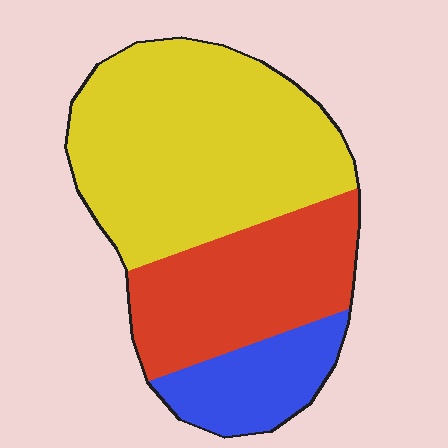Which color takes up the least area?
Blue, at roughly 15%.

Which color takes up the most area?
Yellow, at roughly 55%.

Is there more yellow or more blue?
Yellow.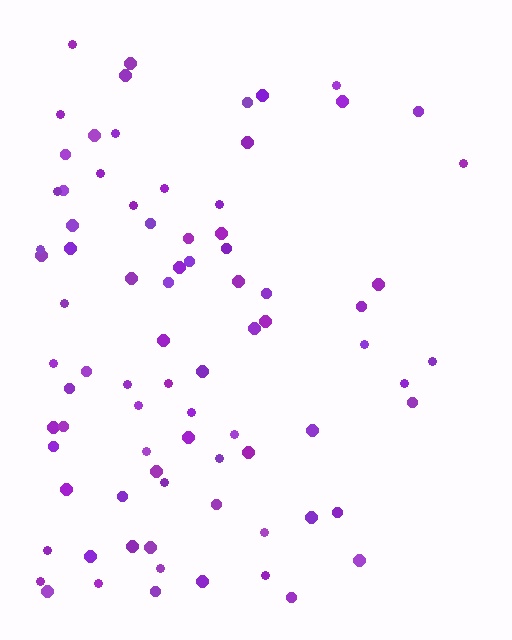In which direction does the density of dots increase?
From right to left, with the left side densest.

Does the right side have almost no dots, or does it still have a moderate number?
Still a moderate number, just noticeably fewer than the left.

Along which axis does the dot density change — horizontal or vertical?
Horizontal.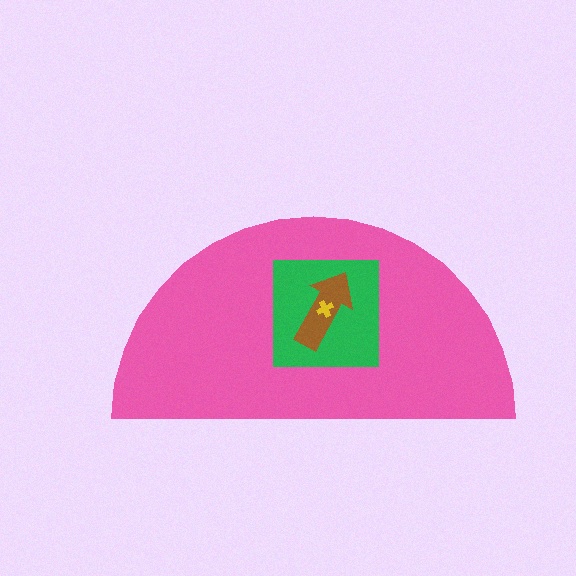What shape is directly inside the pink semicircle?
The green square.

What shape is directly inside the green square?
The brown arrow.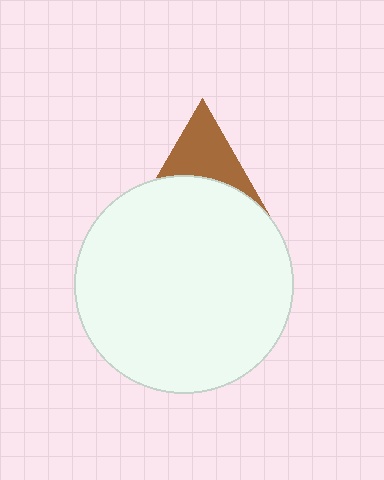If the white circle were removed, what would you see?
You would see the complete brown triangle.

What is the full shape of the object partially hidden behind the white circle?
The partially hidden object is a brown triangle.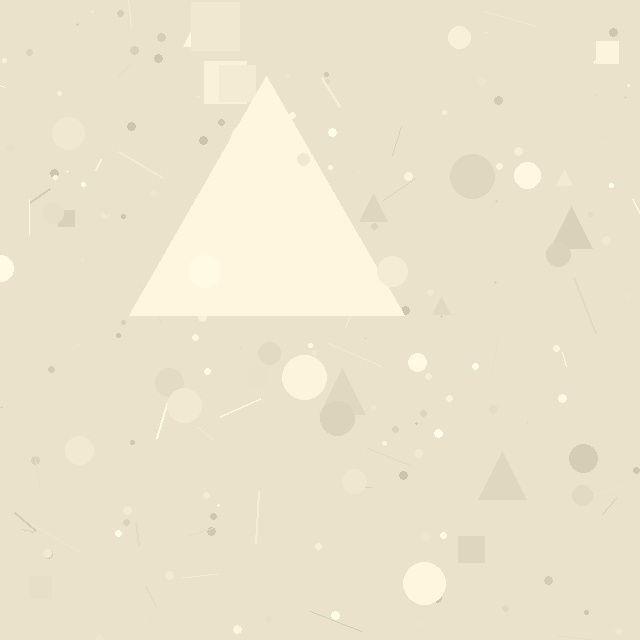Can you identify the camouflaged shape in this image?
The camouflaged shape is a triangle.